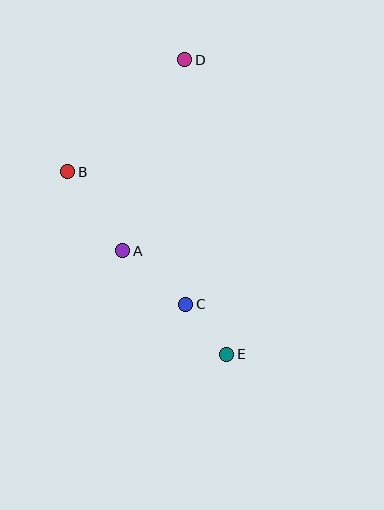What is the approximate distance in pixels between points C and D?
The distance between C and D is approximately 245 pixels.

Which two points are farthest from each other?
Points D and E are farthest from each other.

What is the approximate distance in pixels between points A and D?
The distance between A and D is approximately 201 pixels.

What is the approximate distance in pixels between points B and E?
The distance between B and E is approximately 242 pixels.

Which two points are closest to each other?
Points C and E are closest to each other.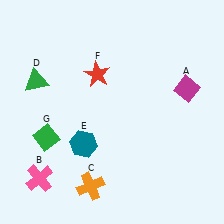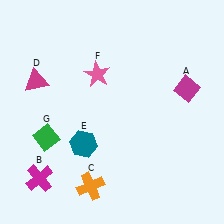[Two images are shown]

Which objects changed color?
B changed from pink to magenta. D changed from green to magenta. F changed from red to pink.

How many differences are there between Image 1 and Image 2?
There are 3 differences between the two images.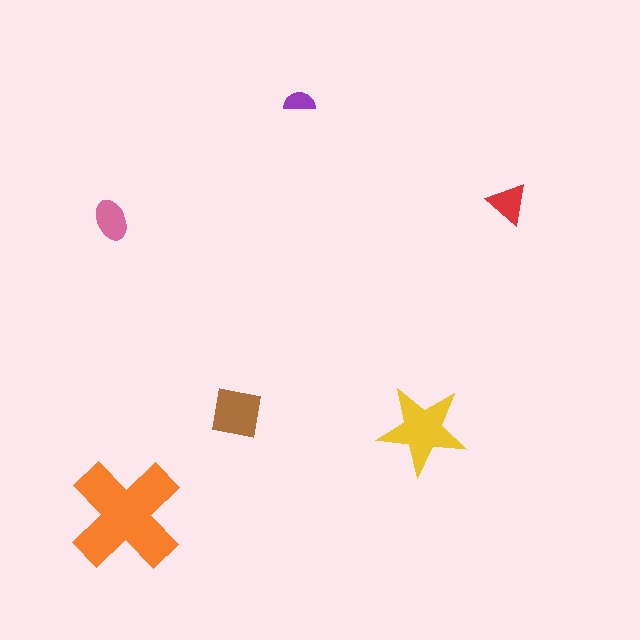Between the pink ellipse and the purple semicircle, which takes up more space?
The pink ellipse.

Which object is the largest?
The orange cross.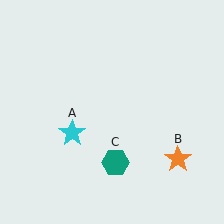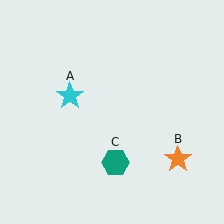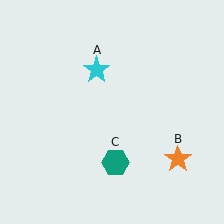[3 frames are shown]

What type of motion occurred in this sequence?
The cyan star (object A) rotated clockwise around the center of the scene.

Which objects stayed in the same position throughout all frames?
Orange star (object B) and teal hexagon (object C) remained stationary.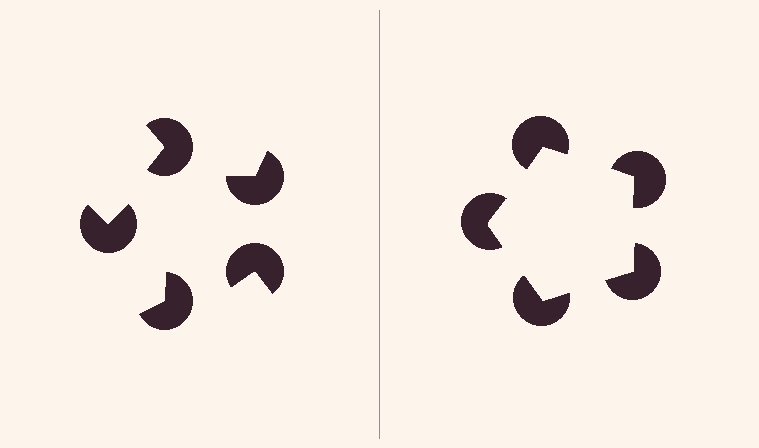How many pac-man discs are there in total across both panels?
10 — 5 on each side.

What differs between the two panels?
The pac-man discs are positioned identically on both sides; only the wedge orientations differ. On the right they align to a pentagon; on the left they are misaligned.